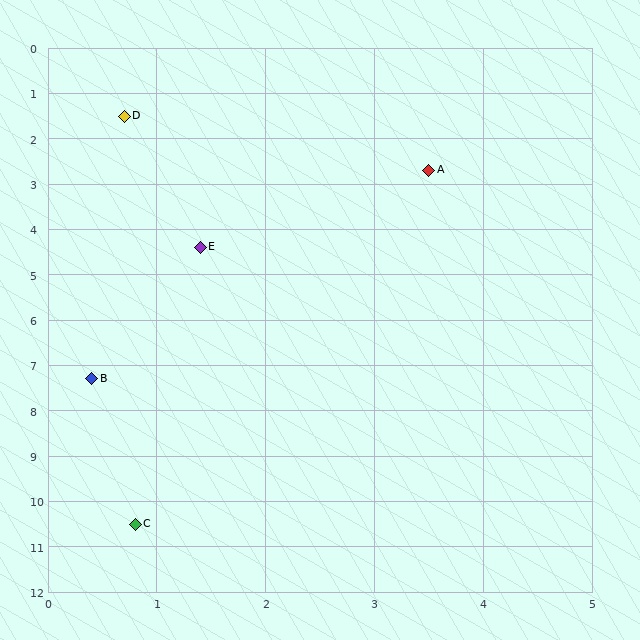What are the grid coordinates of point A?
Point A is at approximately (3.5, 2.7).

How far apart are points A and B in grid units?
Points A and B are about 5.5 grid units apart.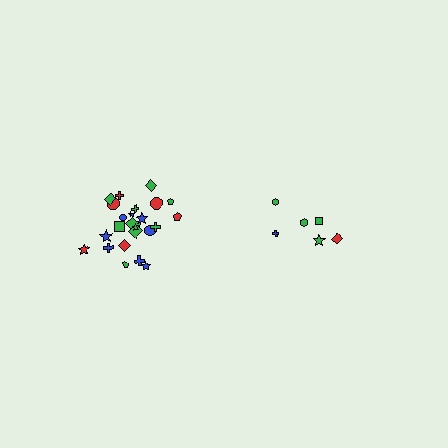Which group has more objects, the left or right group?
The left group.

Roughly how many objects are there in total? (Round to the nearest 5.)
Roughly 30 objects in total.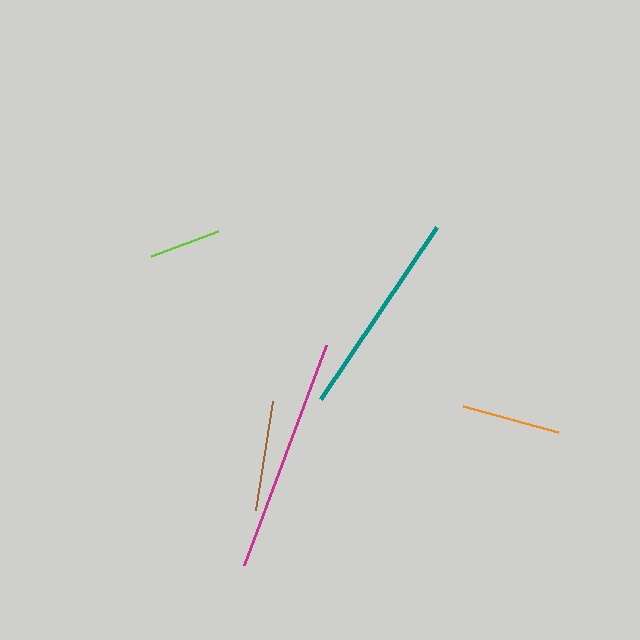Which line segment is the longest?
The magenta line is the longest at approximately 235 pixels.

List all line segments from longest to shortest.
From longest to shortest: magenta, teal, brown, orange, lime.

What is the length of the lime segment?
The lime segment is approximately 72 pixels long.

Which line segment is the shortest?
The lime line is the shortest at approximately 72 pixels.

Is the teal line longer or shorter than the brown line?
The teal line is longer than the brown line.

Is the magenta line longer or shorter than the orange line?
The magenta line is longer than the orange line.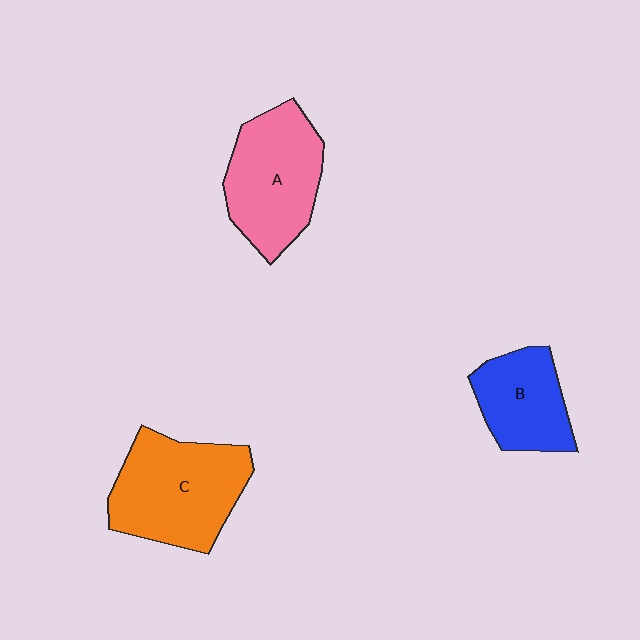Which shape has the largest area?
Shape C (orange).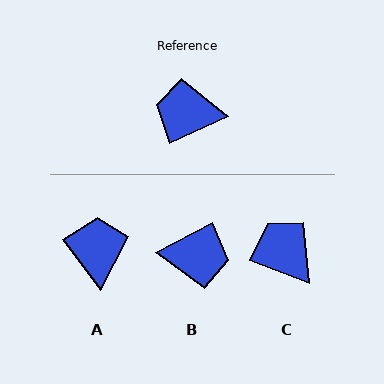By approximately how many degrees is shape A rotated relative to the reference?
Approximately 78 degrees clockwise.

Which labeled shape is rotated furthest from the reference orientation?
B, about 177 degrees away.